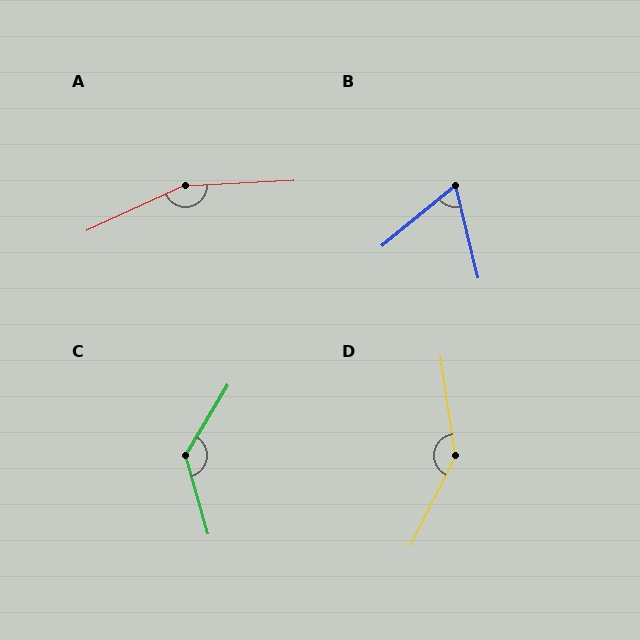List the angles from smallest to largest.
B (64°), C (133°), D (145°), A (158°).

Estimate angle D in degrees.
Approximately 145 degrees.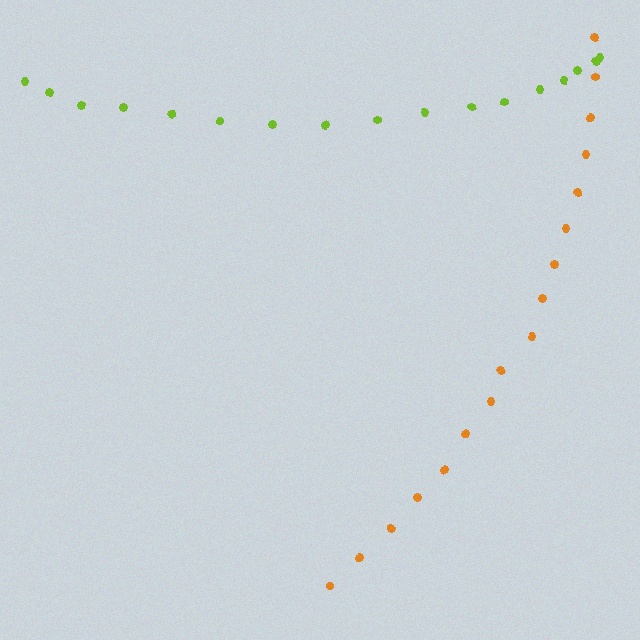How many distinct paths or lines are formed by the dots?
There are 2 distinct paths.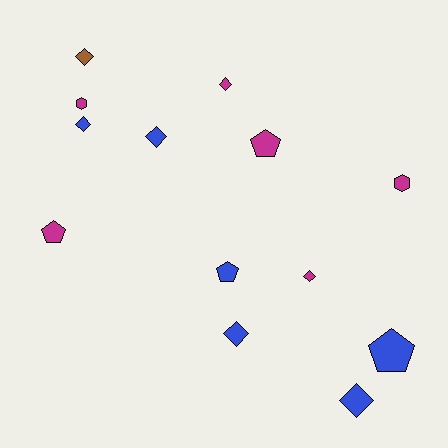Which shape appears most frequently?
Diamond, with 7 objects.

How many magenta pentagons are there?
There are 2 magenta pentagons.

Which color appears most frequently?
Blue, with 6 objects.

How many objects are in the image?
There are 13 objects.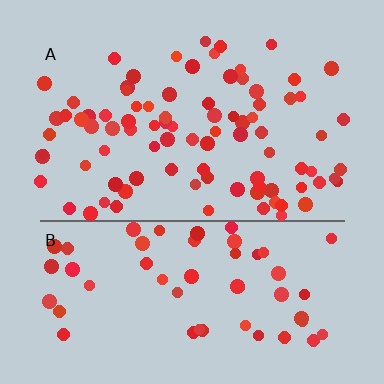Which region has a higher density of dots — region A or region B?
A (the top).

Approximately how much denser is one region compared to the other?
Approximately 1.5× — region A over region B.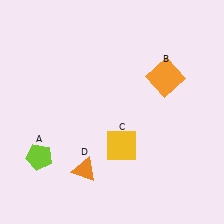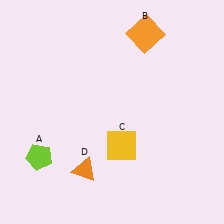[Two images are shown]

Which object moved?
The orange square (B) moved up.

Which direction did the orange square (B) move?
The orange square (B) moved up.